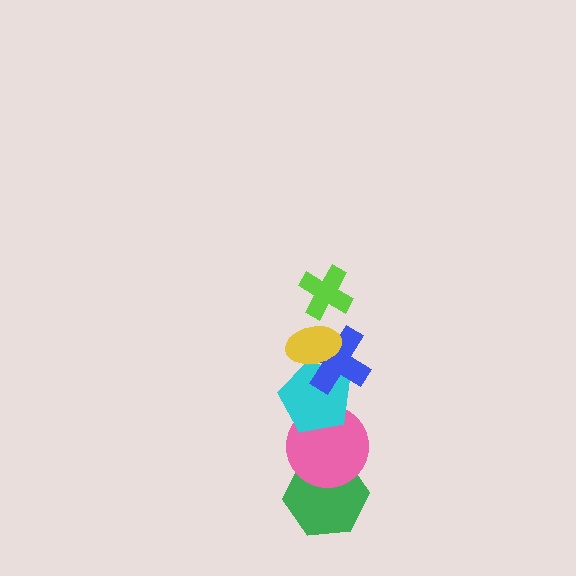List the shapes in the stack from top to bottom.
From top to bottom: the lime cross, the yellow ellipse, the blue cross, the cyan pentagon, the pink circle, the green hexagon.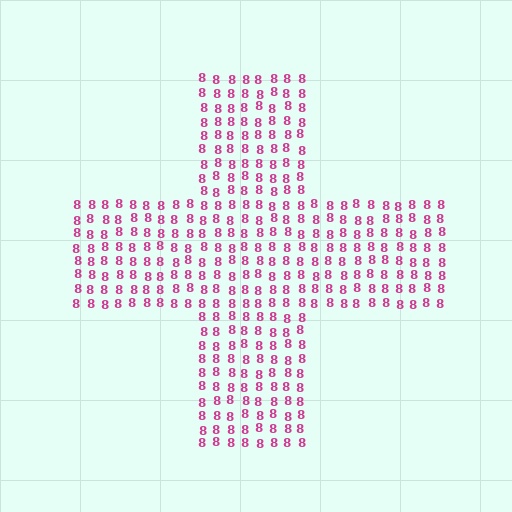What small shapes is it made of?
It is made of small digit 8's.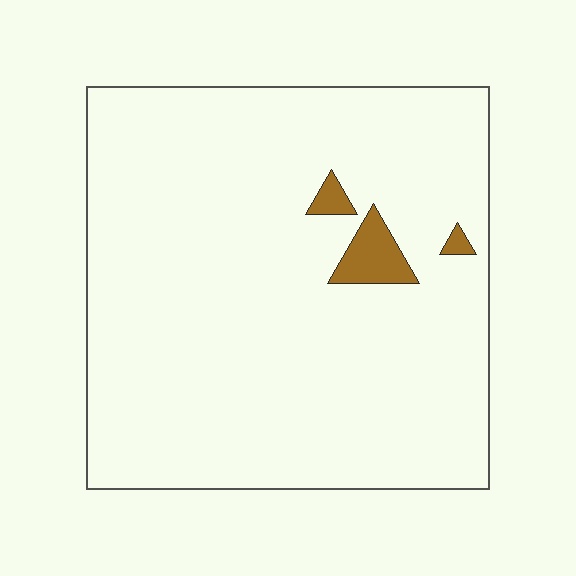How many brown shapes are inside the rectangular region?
3.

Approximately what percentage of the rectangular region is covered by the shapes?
Approximately 5%.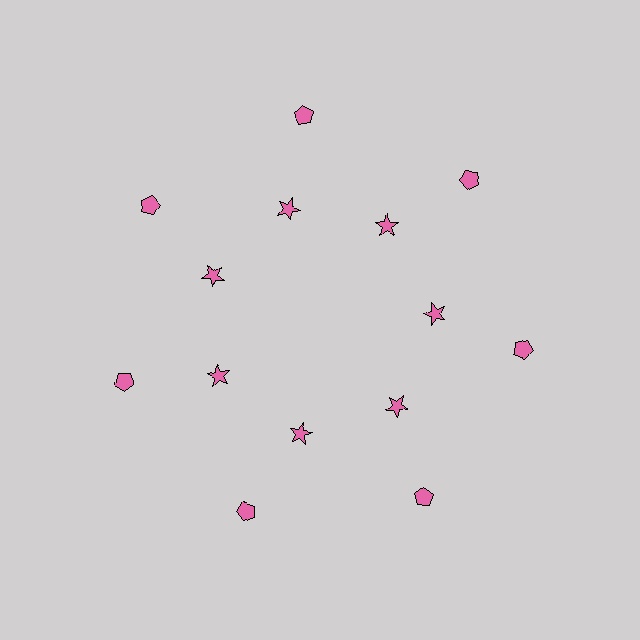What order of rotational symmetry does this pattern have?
This pattern has 7-fold rotational symmetry.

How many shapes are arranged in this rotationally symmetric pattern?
There are 14 shapes, arranged in 7 groups of 2.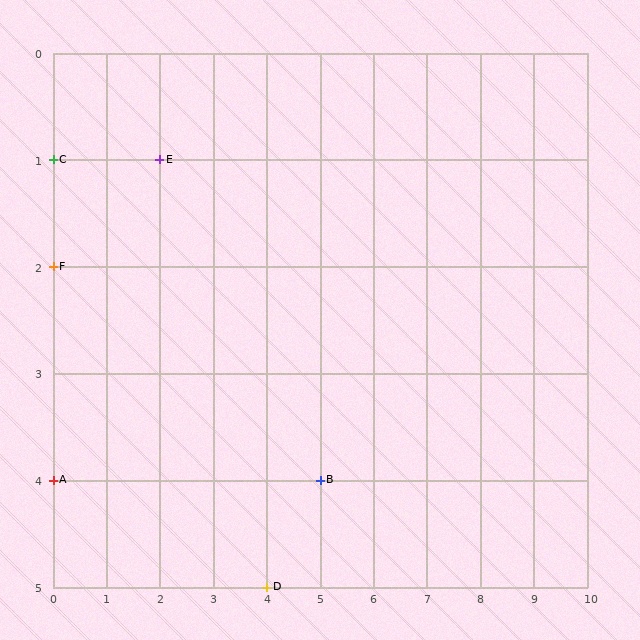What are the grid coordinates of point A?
Point A is at grid coordinates (0, 4).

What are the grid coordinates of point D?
Point D is at grid coordinates (4, 5).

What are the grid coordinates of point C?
Point C is at grid coordinates (0, 1).